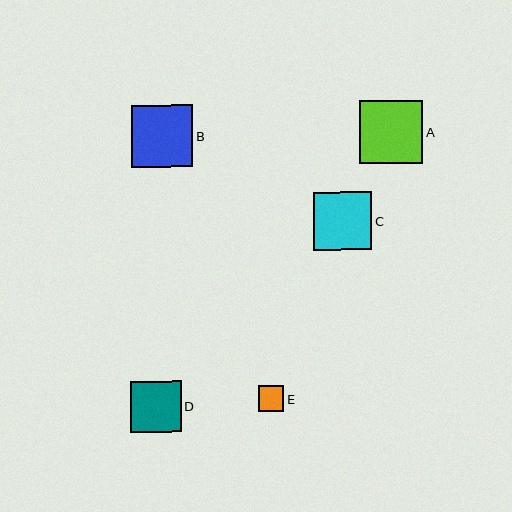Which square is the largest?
Square A is the largest with a size of approximately 63 pixels.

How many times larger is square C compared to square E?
Square C is approximately 2.2 times the size of square E.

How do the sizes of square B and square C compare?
Square B and square C are approximately the same size.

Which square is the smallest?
Square E is the smallest with a size of approximately 26 pixels.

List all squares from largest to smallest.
From largest to smallest: A, B, C, D, E.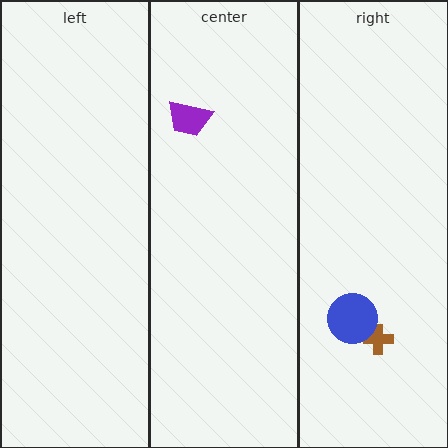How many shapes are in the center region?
1.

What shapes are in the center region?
The purple trapezoid.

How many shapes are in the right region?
2.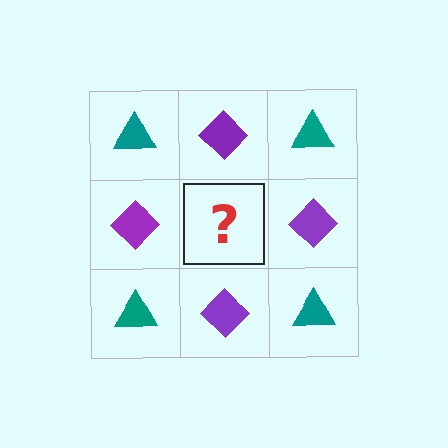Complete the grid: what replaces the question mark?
The question mark should be replaced with a teal triangle.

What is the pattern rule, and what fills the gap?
The rule is that it alternates teal triangle and purple diamond in a checkerboard pattern. The gap should be filled with a teal triangle.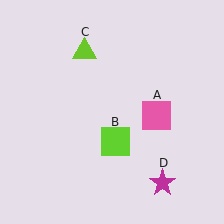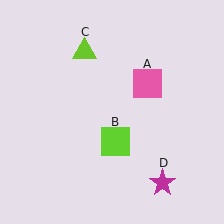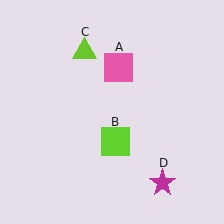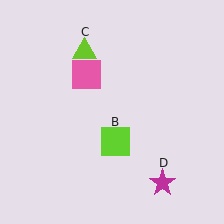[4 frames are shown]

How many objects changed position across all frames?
1 object changed position: pink square (object A).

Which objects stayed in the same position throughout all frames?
Lime square (object B) and lime triangle (object C) and magenta star (object D) remained stationary.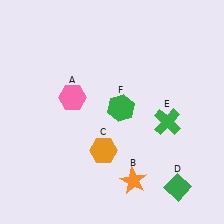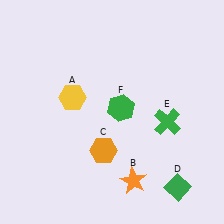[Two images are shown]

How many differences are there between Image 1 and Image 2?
There is 1 difference between the two images.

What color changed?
The hexagon (A) changed from pink in Image 1 to yellow in Image 2.